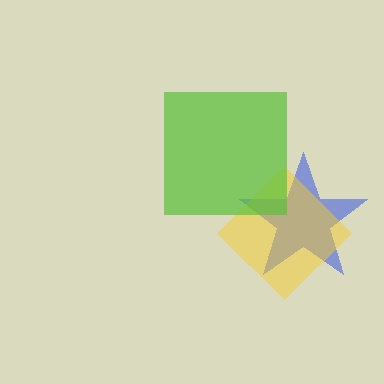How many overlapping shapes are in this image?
There are 3 overlapping shapes in the image.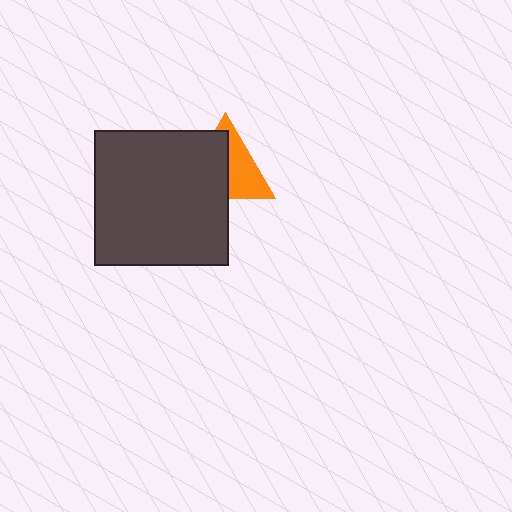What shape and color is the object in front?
The object in front is a dark gray square.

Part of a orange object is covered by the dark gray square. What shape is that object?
It is a triangle.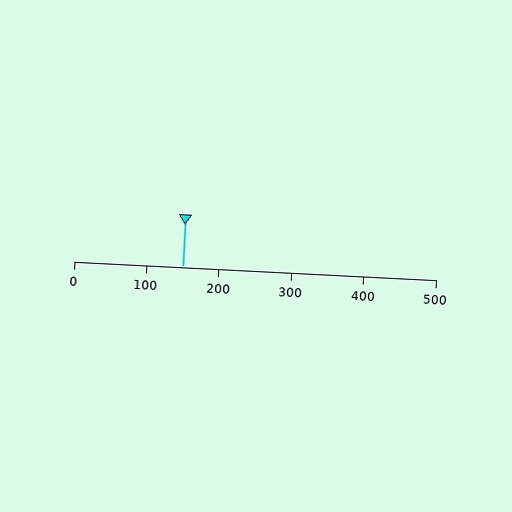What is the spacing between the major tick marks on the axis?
The major ticks are spaced 100 apart.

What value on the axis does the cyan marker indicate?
The marker indicates approximately 150.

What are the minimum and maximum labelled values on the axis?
The axis runs from 0 to 500.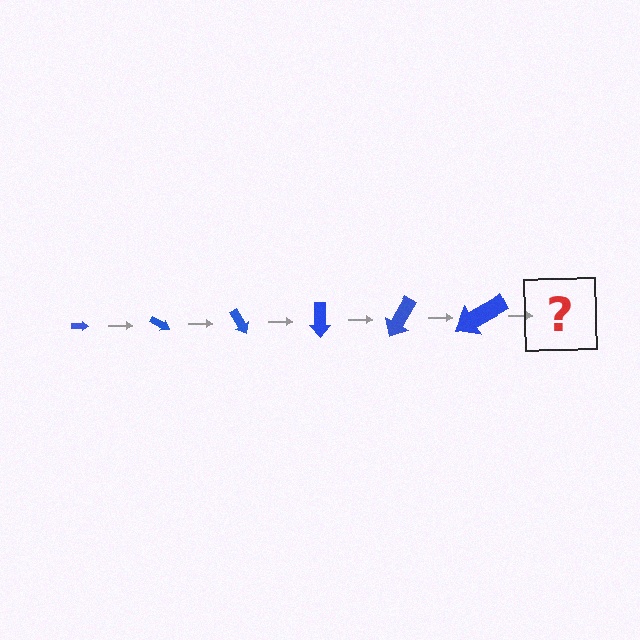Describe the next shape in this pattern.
It should be an arrow, larger than the previous one and rotated 180 degrees from the start.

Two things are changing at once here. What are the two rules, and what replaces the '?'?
The two rules are that the arrow grows larger each step and it rotates 30 degrees each step. The '?' should be an arrow, larger than the previous one and rotated 180 degrees from the start.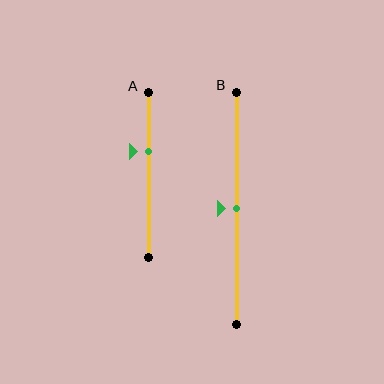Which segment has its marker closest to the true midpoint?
Segment B has its marker closest to the true midpoint.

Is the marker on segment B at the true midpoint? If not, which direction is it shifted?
Yes, the marker on segment B is at the true midpoint.